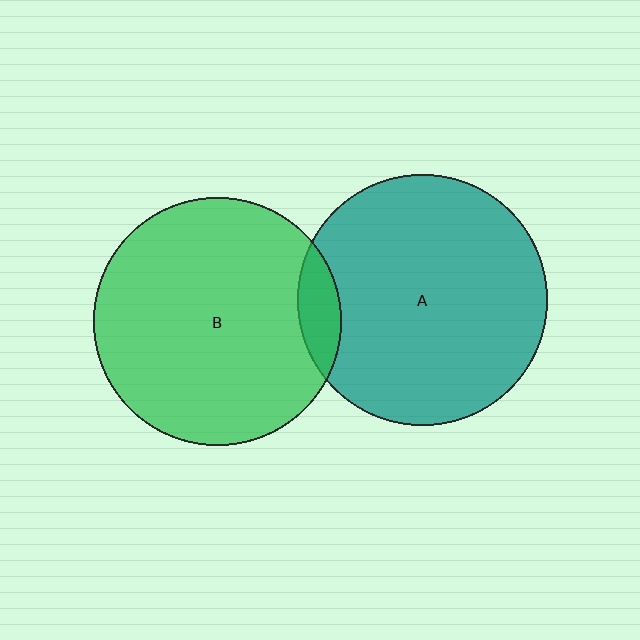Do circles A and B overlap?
Yes.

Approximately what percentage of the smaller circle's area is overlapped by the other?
Approximately 10%.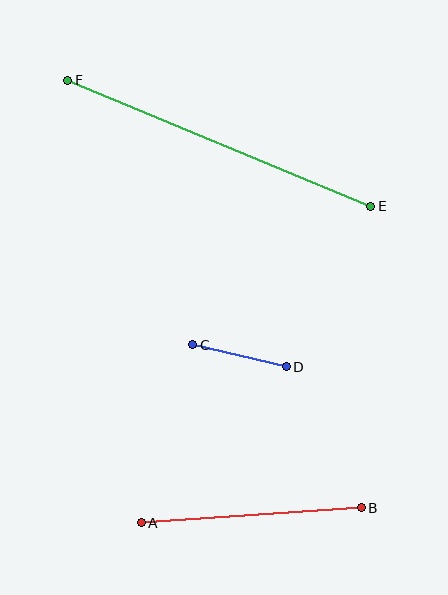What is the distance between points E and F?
The distance is approximately 328 pixels.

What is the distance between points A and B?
The distance is approximately 221 pixels.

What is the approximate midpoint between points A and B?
The midpoint is at approximately (251, 515) pixels.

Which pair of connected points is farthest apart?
Points E and F are farthest apart.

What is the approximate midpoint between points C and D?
The midpoint is at approximately (239, 356) pixels.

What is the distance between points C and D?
The distance is approximately 96 pixels.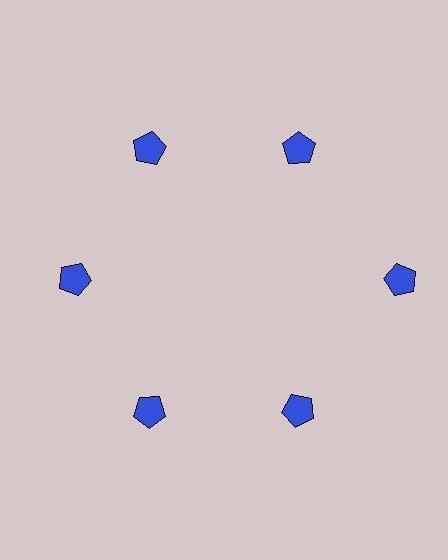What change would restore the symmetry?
The symmetry would be restored by moving it inward, back onto the ring so that all 6 pentagons sit at equal angles and equal distance from the center.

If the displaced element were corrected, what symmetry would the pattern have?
It would have 6-fold rotational symmetry — the pattern would map onto itself every 60 degrees.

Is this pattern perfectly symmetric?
No. The 6 blue pentagons are arranged in a ring, but one element near the 3 o'clock position is pushed outward from the center, breaking the 6-fold rotational symmetry.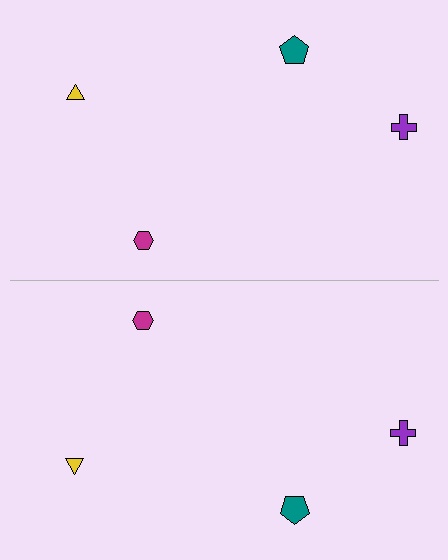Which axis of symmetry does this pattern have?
The pattern has a horizontal axis of symmetry running through the center of the image.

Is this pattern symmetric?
Yes, this pattern has bilateral (reflection) symmetry.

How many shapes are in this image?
There are 8 shapes in this image.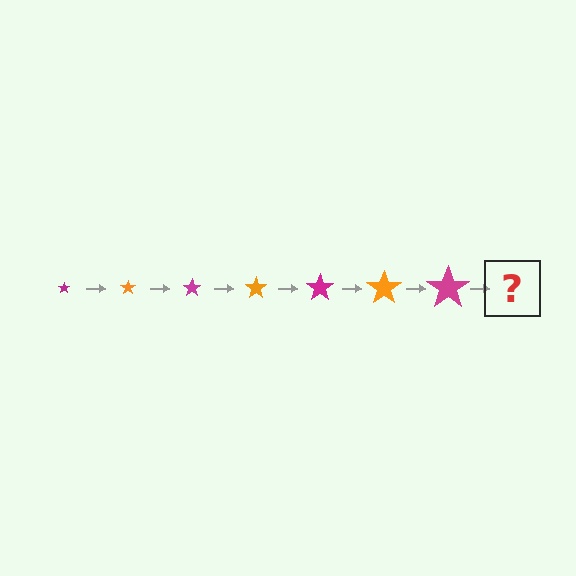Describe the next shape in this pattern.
It should be an orange star, larger than the previous one.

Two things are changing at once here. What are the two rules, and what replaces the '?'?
The two rules are that the star grows larger each step and the color cycles through magenta and orange. The '?' should be an orange star, larger than the previous one.